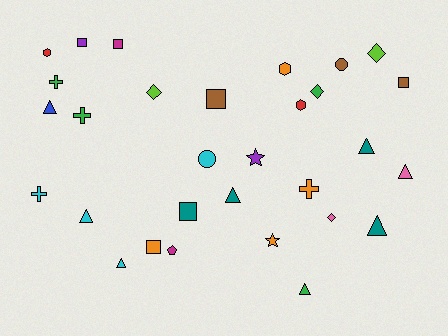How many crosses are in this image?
There are 4 crosses.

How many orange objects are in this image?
There are 4 orange objects.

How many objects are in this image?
There are 30 objects.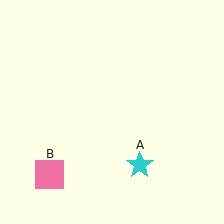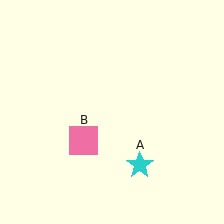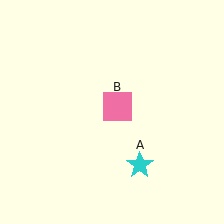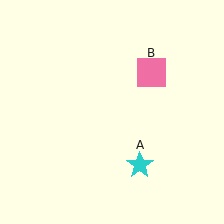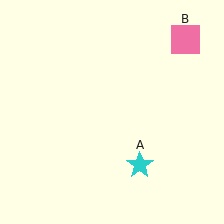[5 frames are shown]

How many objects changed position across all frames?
1 object changed position: pink square (object B).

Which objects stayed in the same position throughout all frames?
Cyan star (object A) remained stationary.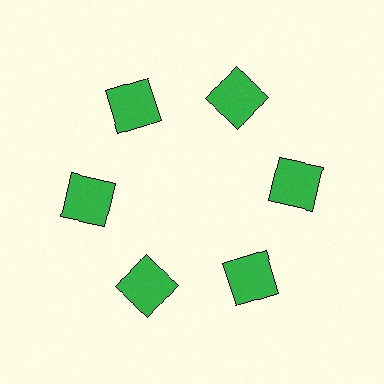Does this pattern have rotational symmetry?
Yes, this pattern has 6-fold rotational symmetry. It looks the same after rotating 60 degrees around the center.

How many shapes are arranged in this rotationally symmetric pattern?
There are 6 shapes, arranged in 6 groups of 1.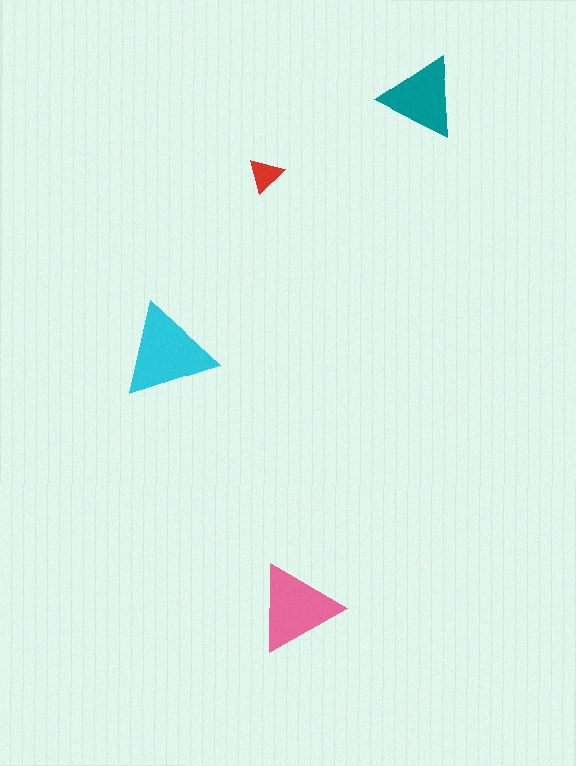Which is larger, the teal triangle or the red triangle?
The teal one.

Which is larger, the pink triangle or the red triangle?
The pink one.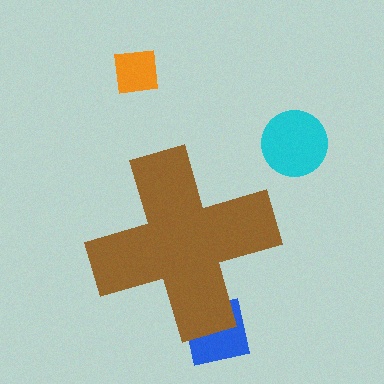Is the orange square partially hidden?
No, the orange square is fully visible.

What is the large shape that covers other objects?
A brown cross.